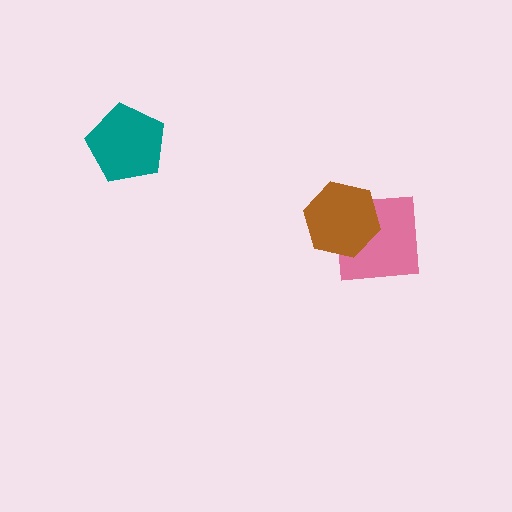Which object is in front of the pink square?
The brown hexagon is in front of the pink square.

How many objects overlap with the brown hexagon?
1 object overlaps with the brown hexagon.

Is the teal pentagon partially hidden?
No, no other shape covers it.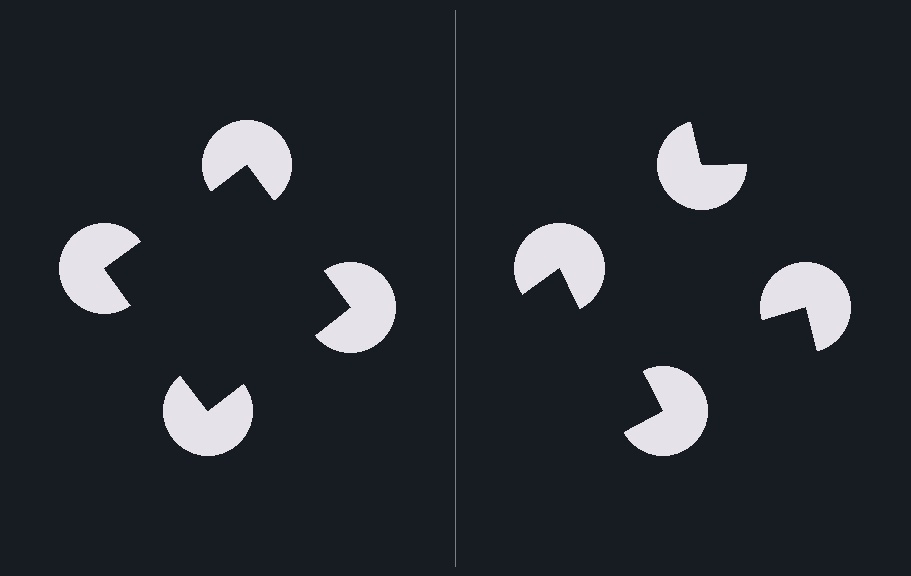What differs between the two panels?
The pac-man discs are positioned identically on both sides; only the wedge orientations differ. On the left they align to a square; on the right they are misaligned.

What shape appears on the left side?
An illusory square.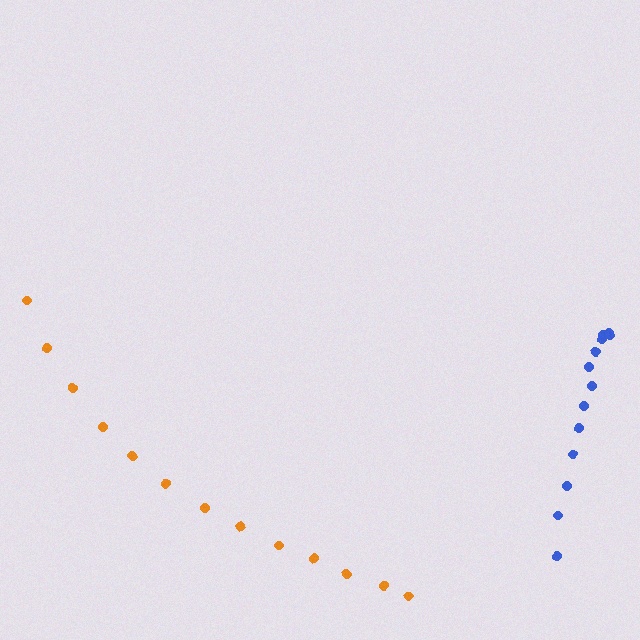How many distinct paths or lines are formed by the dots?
There are 2 distinct paths.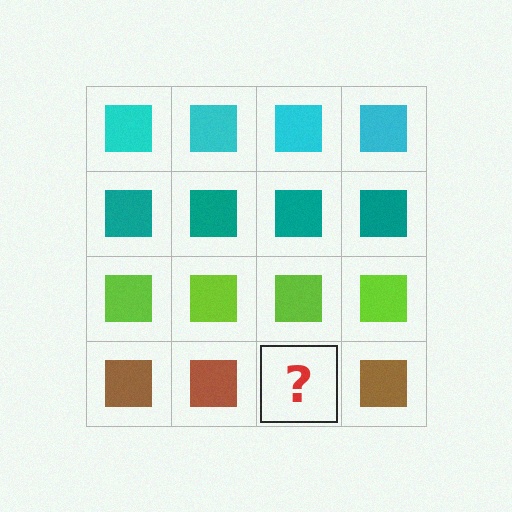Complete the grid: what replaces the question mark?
The question mark should be replaced with a brown square.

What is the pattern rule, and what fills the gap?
The rule is that each row has a consistent color. The gap should be filled with a brown square.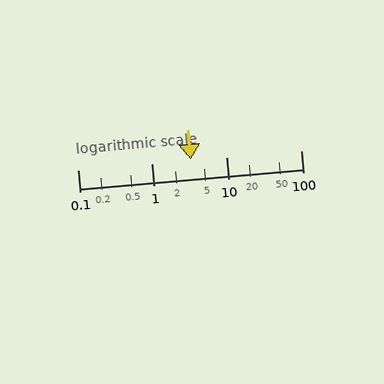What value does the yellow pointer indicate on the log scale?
The pointer indicates approximately 3.3.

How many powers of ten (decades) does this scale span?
The scale spans 3 decades, from 0.1 to 100.